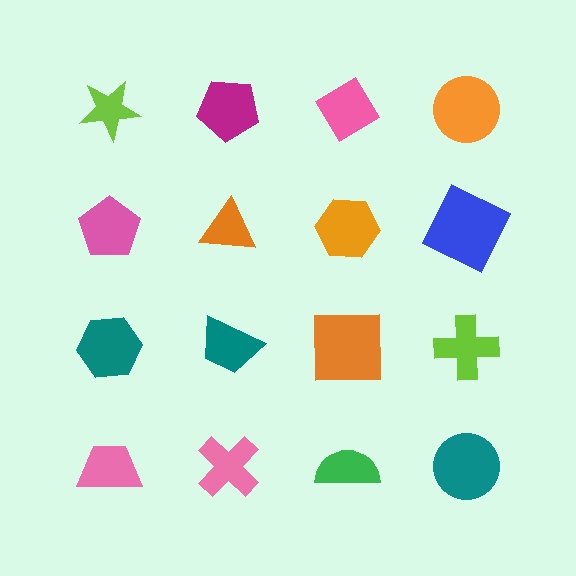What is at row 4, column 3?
A green semicircle.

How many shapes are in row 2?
4 shapes.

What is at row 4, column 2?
A pink cross.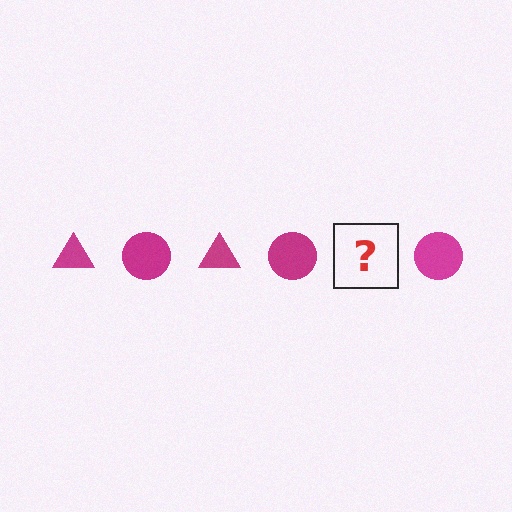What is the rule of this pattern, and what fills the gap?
The rule is that the pattern cycles through triangle, circle shapes in magenta. The gap should be filled with a magenta triangle.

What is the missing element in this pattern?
The missing element is a magenta triangle.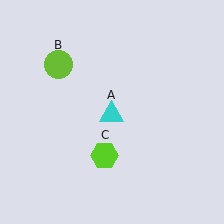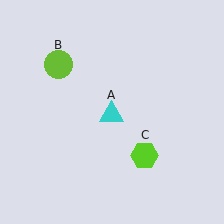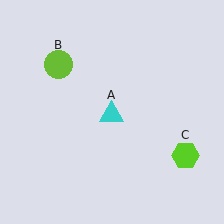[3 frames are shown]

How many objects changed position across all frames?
1 object changed position: lime hexagon (object C).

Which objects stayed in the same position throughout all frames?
Cyan triangle (object A) and lime circle (object B) remained stationary.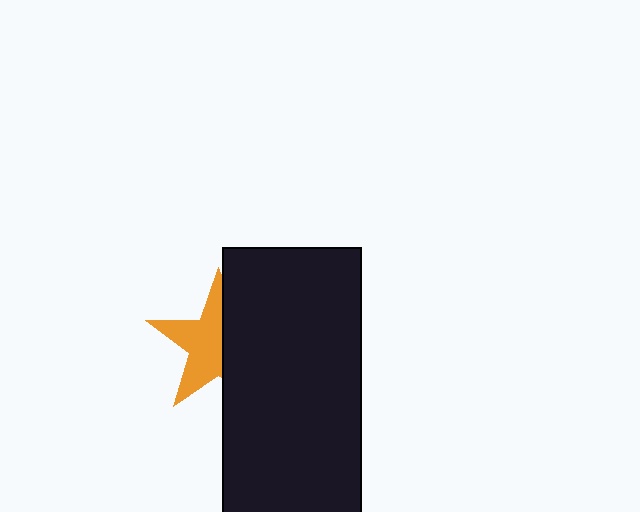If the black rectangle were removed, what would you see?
You would see the complete orange star.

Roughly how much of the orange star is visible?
About half of it is visible (roughly 54%).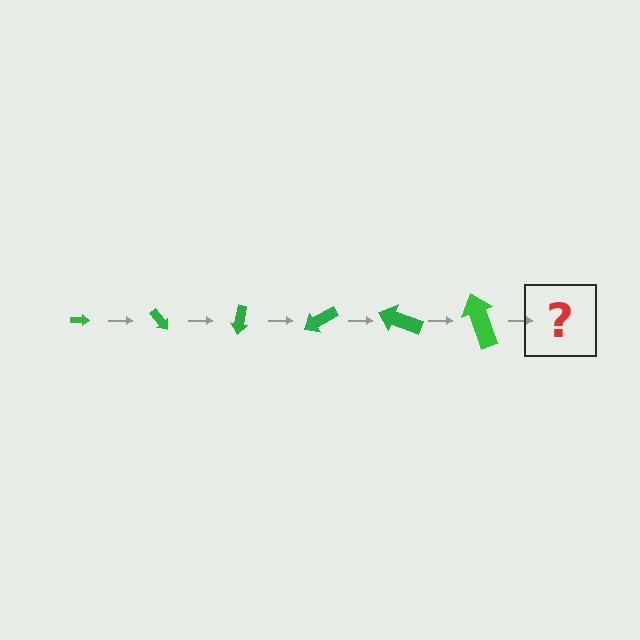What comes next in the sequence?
The next element should be an arrow, larger than the previous one and rotated 300 degrees from the start.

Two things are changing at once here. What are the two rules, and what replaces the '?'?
The two rules are that the arrow grows larger each step and it rotates 50 degrees each step. The '?' should be an arrow, larger than the previous one and rotated 300 degrees from the start.